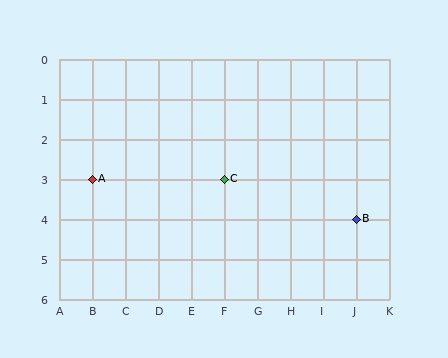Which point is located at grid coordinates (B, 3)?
Point A is at (B, 3).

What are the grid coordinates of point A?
Point A is at grid coordinates (B, 3).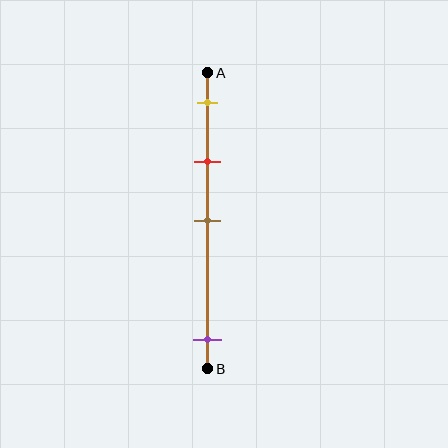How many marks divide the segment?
There are 4 marks dividing the segment.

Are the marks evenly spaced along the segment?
No, the marks are not evenly spaced.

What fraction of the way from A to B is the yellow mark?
The yellow mark is approximately 10% (0.1) of the way from A to B.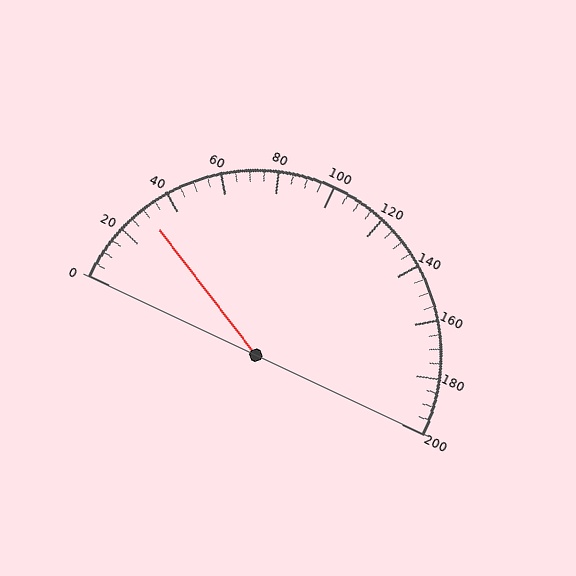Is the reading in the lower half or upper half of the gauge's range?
The reading is in the lower half of the range (0 to 200).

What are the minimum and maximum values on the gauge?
The gauge ranges from 0 to 200.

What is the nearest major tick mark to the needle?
The nearest major tick mark is 40.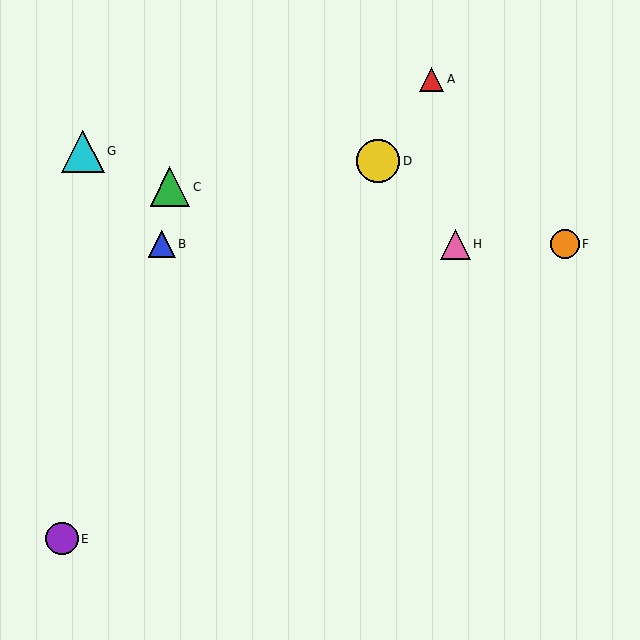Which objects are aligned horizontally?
Objects B, F, H are aligned horizontally.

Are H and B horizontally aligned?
Yes, both are at y≈244.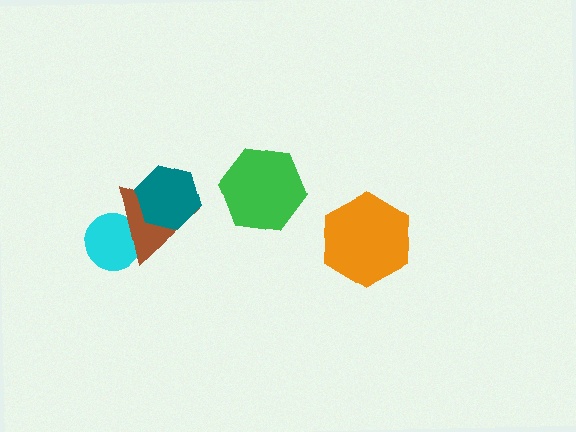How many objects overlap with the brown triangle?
2 objects overlap with the brown triangle.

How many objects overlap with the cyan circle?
1 object overlaps with the cyan circle.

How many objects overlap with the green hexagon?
0 objects overlap with the green hexagon.